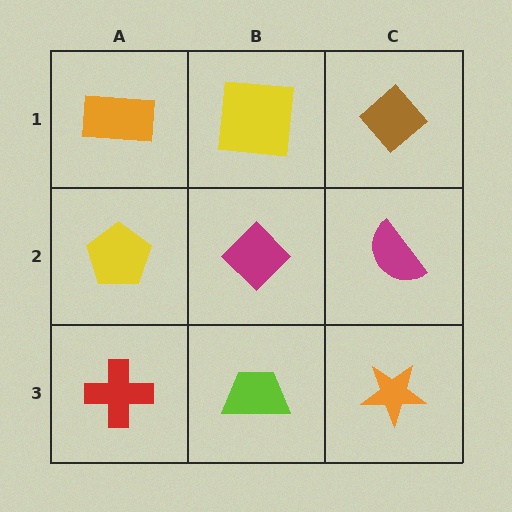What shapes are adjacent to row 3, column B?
A magenta diamond (row 2, column B), a red cross (row 3, column A), an orange star (row 3, column C).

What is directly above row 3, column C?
A magenta semicircle.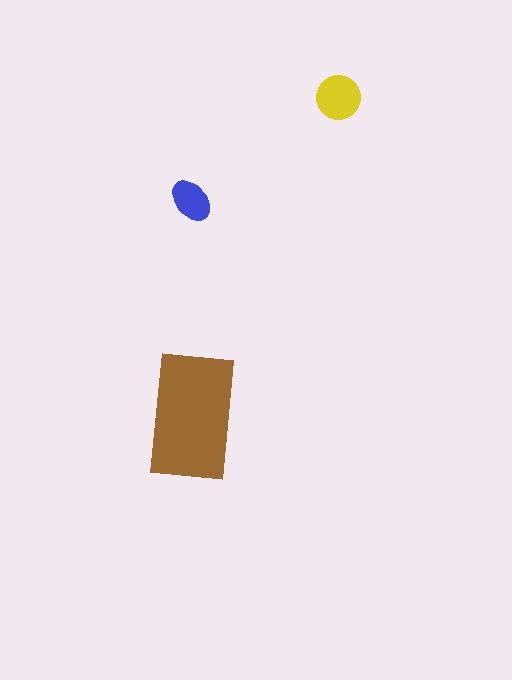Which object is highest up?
The yellow circle is topmost.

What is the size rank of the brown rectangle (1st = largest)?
1st.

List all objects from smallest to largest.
The blue ellipse, the yellow circle, the brown rectangle.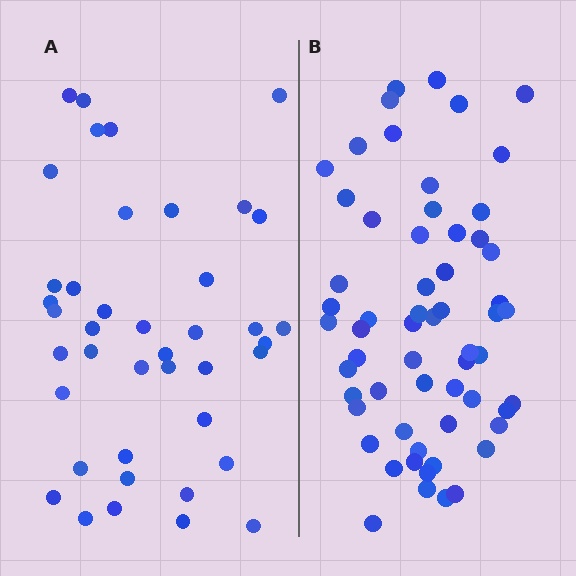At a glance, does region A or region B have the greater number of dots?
Region B (the right region) has more dots.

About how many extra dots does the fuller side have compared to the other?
Region B has approximately 20 more dots than region A.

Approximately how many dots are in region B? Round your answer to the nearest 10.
About 60 dots.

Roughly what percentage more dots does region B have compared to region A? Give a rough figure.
About 45% more.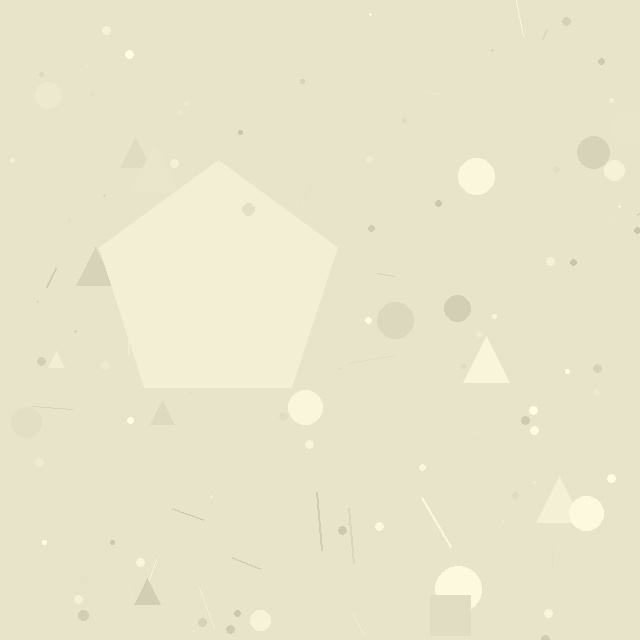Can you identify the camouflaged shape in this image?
The camouflaged shape is a pentagon.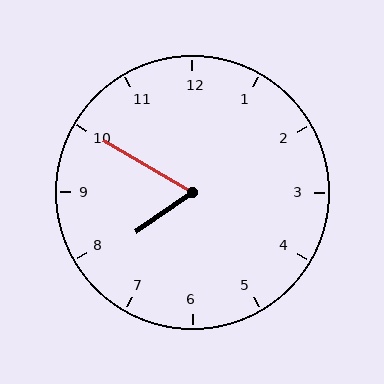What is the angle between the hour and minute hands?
Approximately 65 degrees.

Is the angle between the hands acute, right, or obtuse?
It is acute.